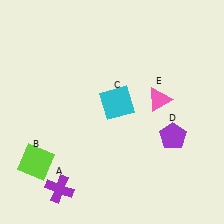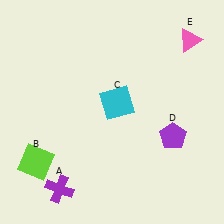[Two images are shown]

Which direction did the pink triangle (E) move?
The pink triangle (E) moved up.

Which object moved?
The pink triangle (E) moved up.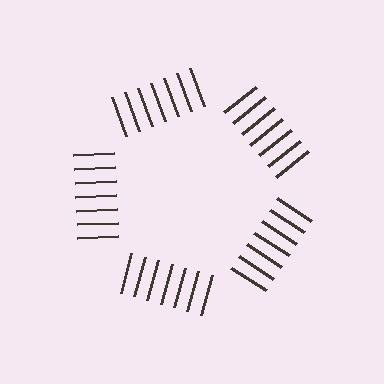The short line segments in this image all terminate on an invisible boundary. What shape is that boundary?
An illusory pentagon — the line segments terminate on its edges but no continuous stroke is drawn.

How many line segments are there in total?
35 — 7 along each of the 5 edges.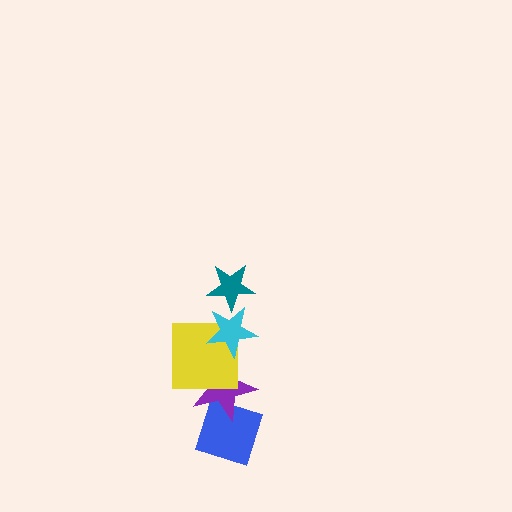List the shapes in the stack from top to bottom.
From top to bottom: the teal star, the cyan star, the yellow square, the purple star, the blue diamond.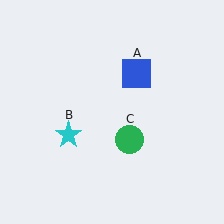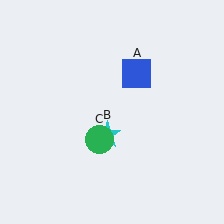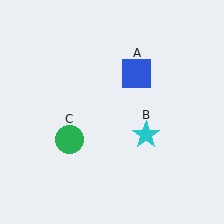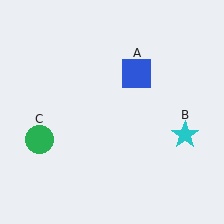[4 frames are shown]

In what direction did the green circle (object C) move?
The green circle (object C) moved left.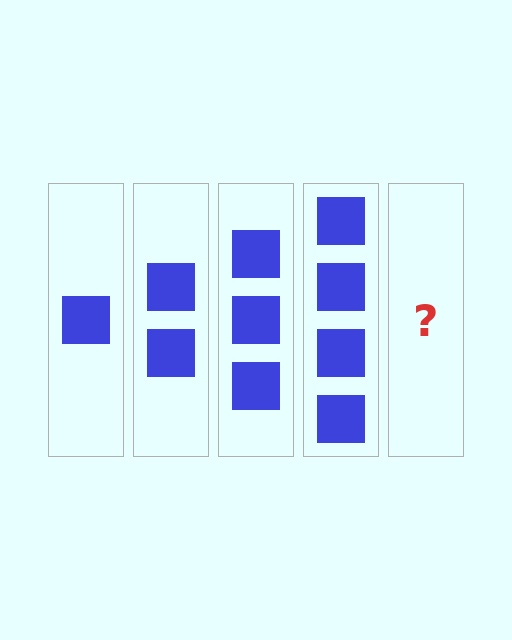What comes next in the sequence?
The next element should be 5 squares.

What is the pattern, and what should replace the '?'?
The pattern is that each step adds one more square. The '?' should be 5 squares.